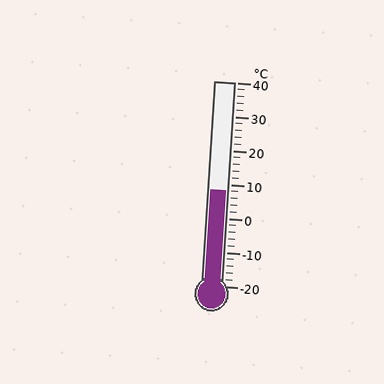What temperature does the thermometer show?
The thermometer shows approximately 8°C.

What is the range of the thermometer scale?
The thermometer scale ranges from -20°C to 40°C.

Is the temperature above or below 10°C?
The temperature is below 10°C.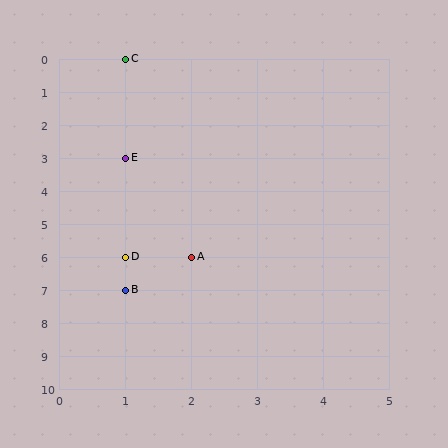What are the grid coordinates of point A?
Point A is at grid coordinates (2, 6).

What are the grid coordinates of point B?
Point B is at grid coordinates (1, 7).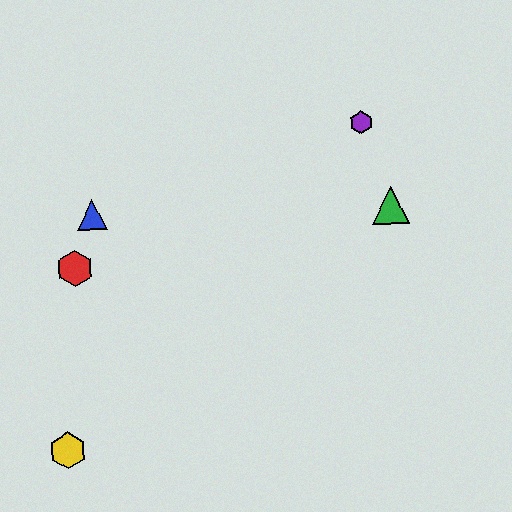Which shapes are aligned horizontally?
The blue triangle, the green triangle are aligned horizontally.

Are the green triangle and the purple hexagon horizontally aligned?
No, the green triangle is at y≈205 and the purple hexagon is at y≈123.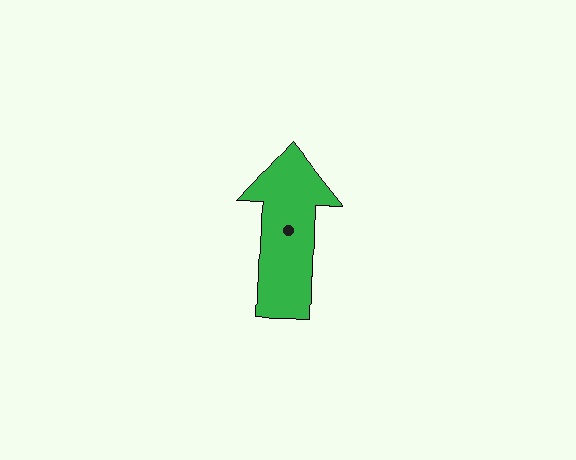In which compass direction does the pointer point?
North.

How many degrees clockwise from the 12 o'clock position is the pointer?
Approximately 2 degrees.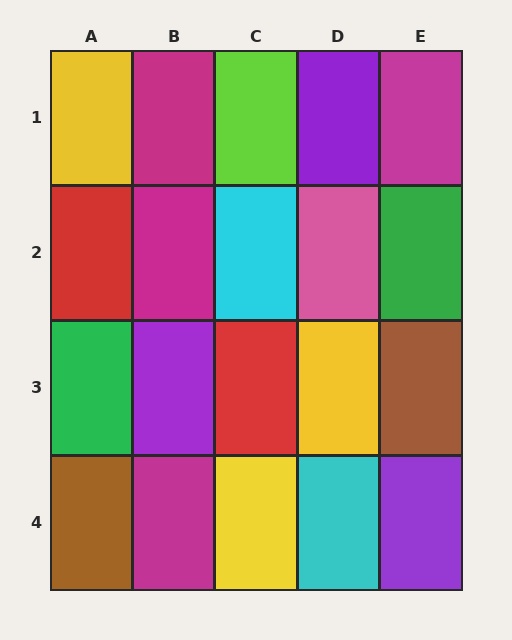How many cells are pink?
1 cell is pink.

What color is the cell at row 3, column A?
Green.